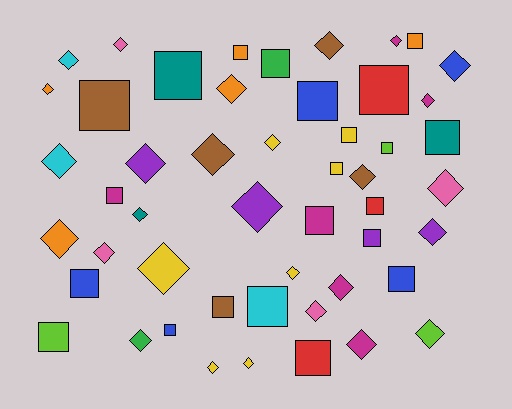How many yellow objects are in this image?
There are 7 yellow objects.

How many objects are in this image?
There are 50 objects.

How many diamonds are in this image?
There are 28 diamonds.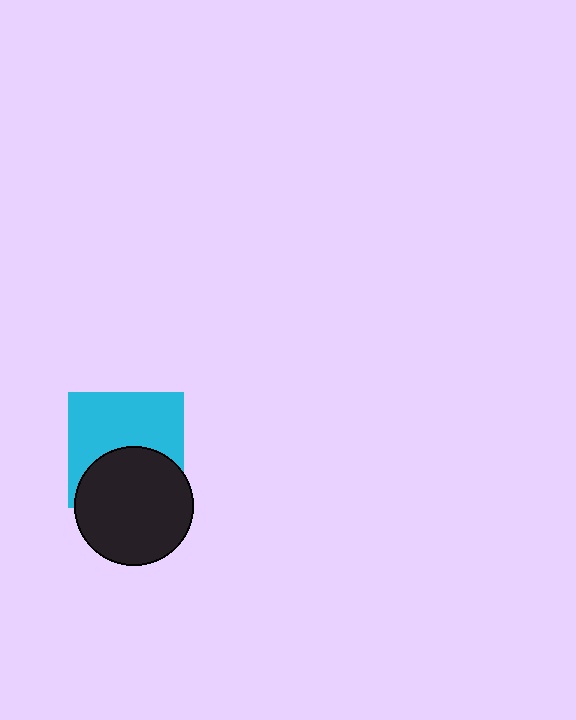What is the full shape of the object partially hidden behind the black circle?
The partially hidden object is a cyan square.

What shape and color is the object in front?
The object in front is a black circle.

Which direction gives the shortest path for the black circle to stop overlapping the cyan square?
Moving down gives the shortest separation.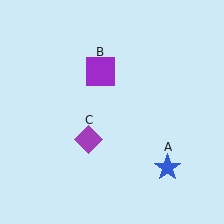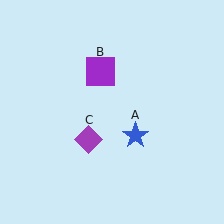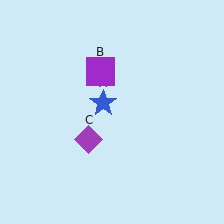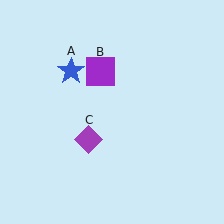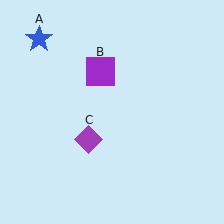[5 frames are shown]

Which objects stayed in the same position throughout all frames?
Purple square (object B) and purple diamond (object C) remained stationary.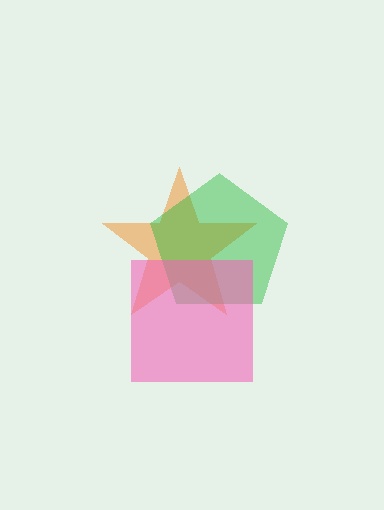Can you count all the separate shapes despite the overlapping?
Yes, there are 3 separate shapes.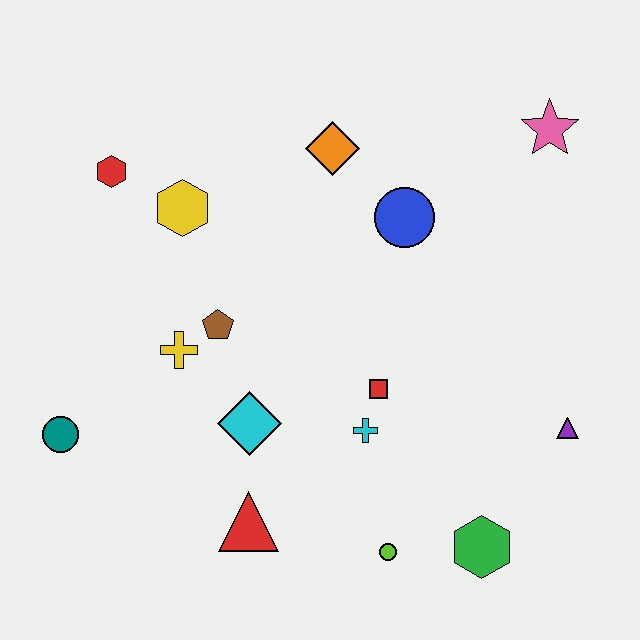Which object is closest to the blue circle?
The orange diamond is closest to the blue circle.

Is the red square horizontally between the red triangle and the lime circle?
Yes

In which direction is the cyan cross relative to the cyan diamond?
The cyan cross is to the right of the cyan diamond.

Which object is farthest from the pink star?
The teal circle is farthest from the pink star.